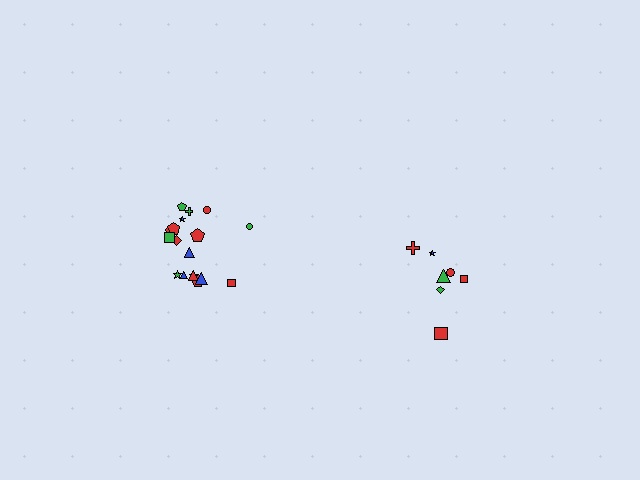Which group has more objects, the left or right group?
The left group.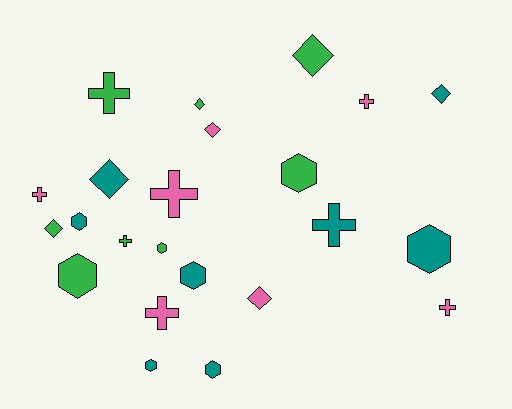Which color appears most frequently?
Green, with 8 objects.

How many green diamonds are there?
There are 3 green diamonds.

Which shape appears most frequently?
Hexagon, with 8 objects.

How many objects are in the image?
There are 23 objects.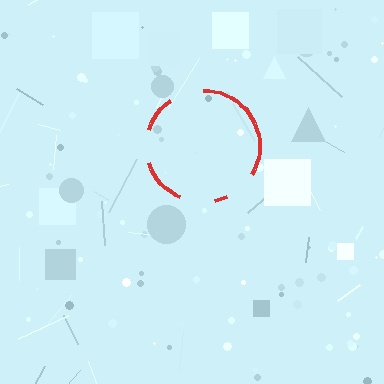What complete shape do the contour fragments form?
The contour fragments form a circle.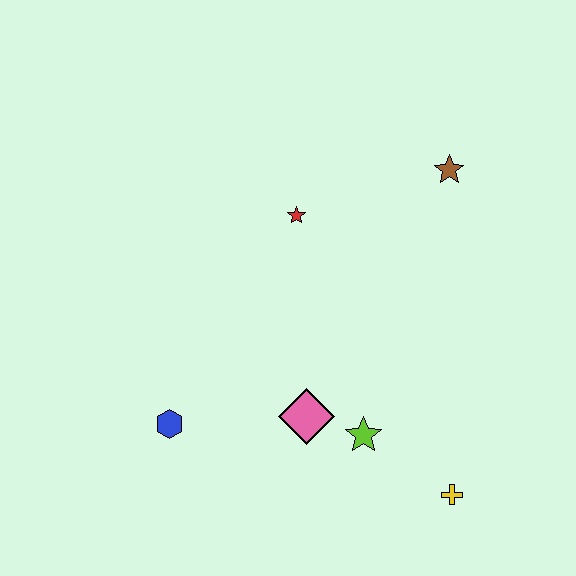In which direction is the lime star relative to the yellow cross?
The lime star is to the left of the yellow cross.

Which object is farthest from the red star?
The yellow cross is farthest from the red star.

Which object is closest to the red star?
The brown star is closest to the red star.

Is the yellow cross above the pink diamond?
No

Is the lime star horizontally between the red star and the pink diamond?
No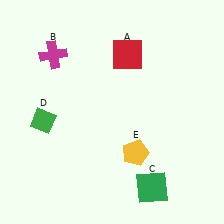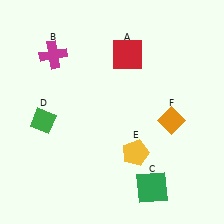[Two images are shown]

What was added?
An orange diamond (F) was added in Image 2.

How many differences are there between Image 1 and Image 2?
There is 1 difference between the two images.